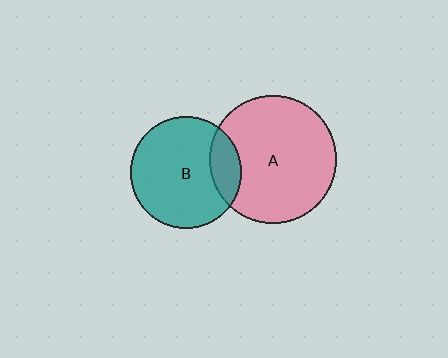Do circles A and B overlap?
Yes.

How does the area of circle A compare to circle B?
Approximately 1.3 times.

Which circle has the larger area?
Circle A (pink).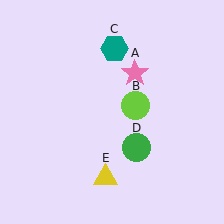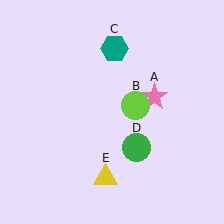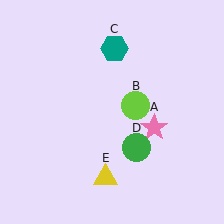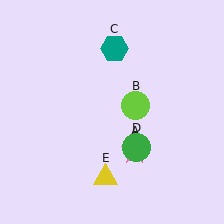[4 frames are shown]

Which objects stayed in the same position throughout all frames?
Lime circle (object B) and teal hexagon (object C) and green circle (object D) and yellow triangle (object E) remained stationary.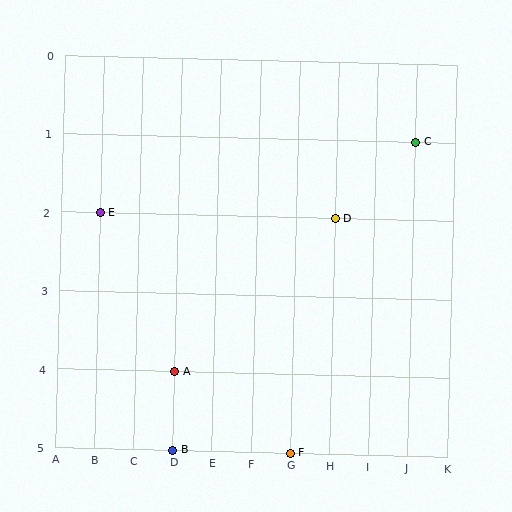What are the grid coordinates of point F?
Point F is at grid coordinates (G, 5).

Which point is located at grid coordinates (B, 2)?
Point E is at (B, 2).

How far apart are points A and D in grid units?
Points A and D are 4 columns and 2 rows apart (about 4.5 grid units diagonally).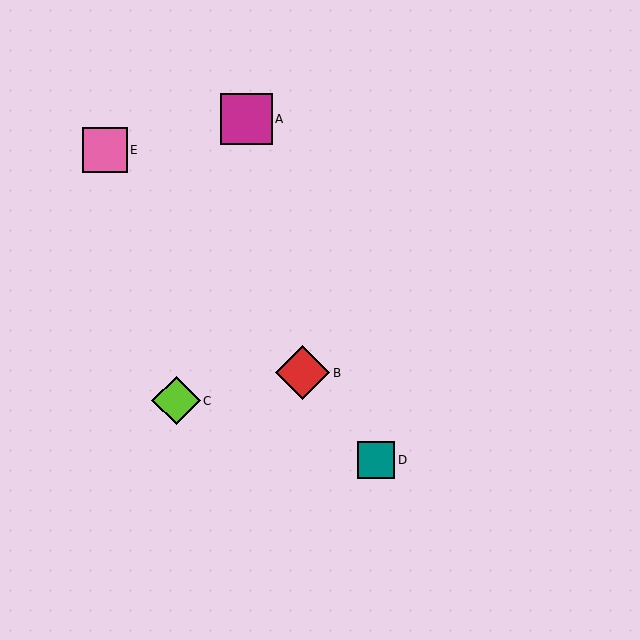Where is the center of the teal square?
The center of the teal square is at (376, 460).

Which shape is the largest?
The red diamond (labeled B) is the largest.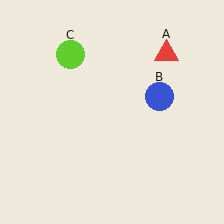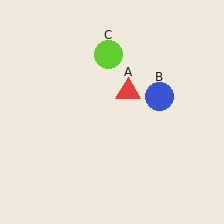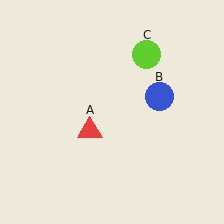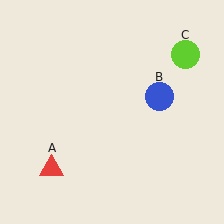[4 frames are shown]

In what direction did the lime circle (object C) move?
The lime circle (object C) moved right.